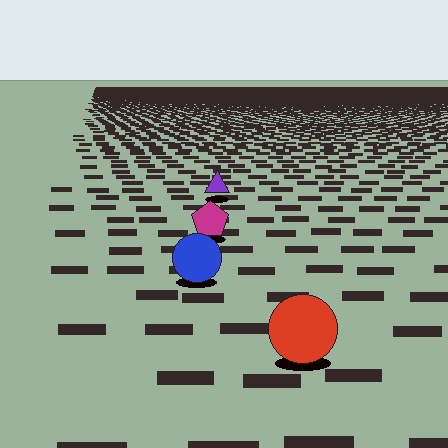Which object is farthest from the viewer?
The purple triangle is farthest from the viewer. It appears smaller and the ground texture around it is denser.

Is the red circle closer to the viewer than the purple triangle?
Yes. The red circle is closer — you can tell from the texture gradient: the ground texture is coarser near it.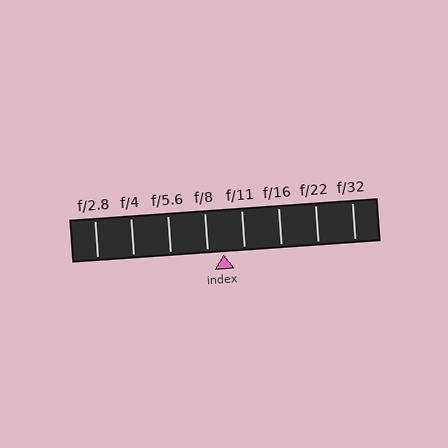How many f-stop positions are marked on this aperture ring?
There are 8 f-stop positions marked.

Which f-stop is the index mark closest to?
The index mark is closest to f/8.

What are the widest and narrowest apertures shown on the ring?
The widest aperture shown is f/2.8 and the narrowest is f/32.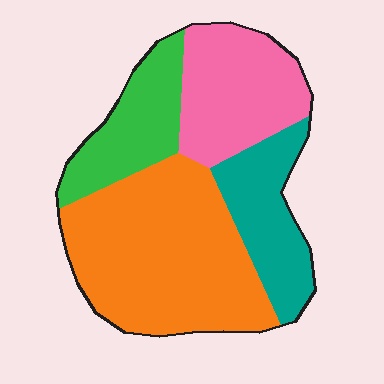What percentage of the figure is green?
Green takes up less than a quarter of the figure.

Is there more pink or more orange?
Orange.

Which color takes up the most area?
Orange, at roughly 45%.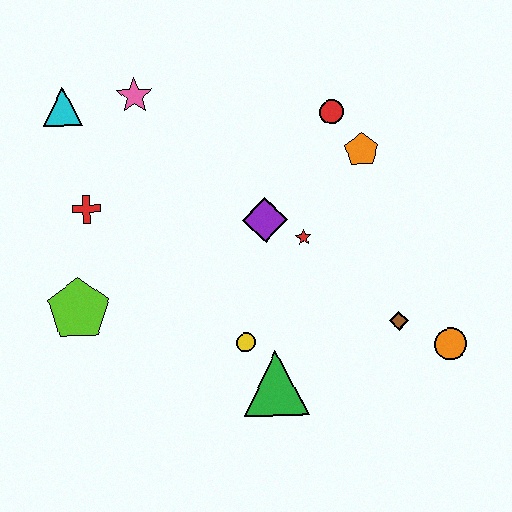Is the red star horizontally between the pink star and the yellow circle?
No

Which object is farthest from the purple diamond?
The cyan triangle is farthest from the purple diamond.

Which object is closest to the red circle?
The orange pentagon is closest to the red circle.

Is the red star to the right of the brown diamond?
No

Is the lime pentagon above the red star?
No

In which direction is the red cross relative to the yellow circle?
The red cross is to the left of the yellow circle.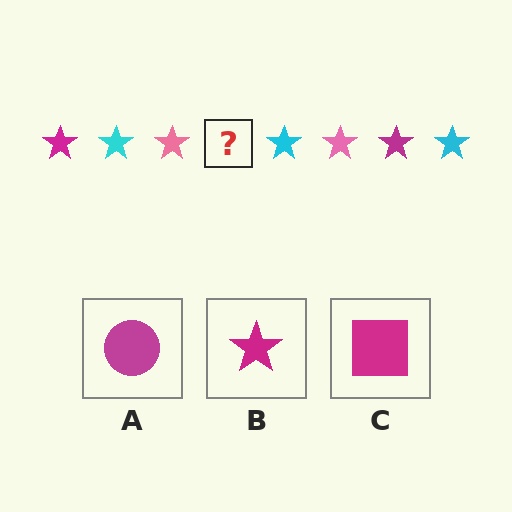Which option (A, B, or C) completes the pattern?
B.